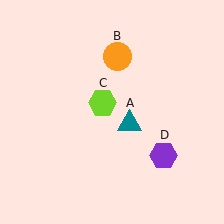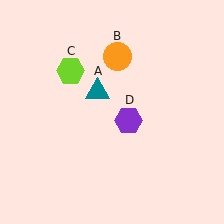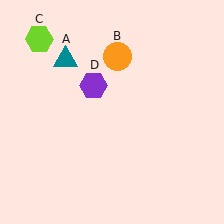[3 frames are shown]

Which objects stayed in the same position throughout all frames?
Orange circle (object B) remained stationary.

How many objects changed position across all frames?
3 objects changed position: teal triangle (object A), lime hexagon (object C), purple hexagon (object D).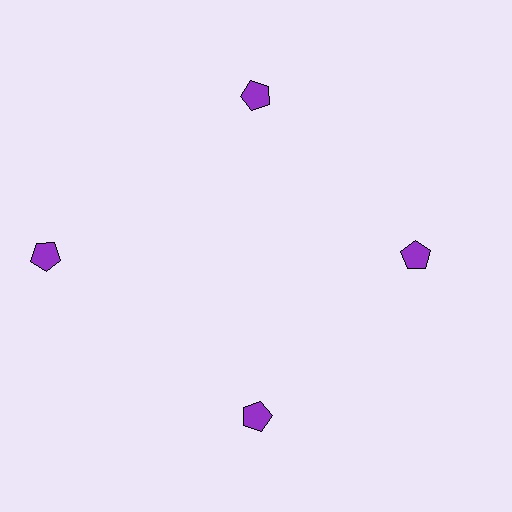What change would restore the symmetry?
The symmetry would be restored by moving it inward, back onto the ring so that all 4 pentagons sit at equal angles and equal distance from the center.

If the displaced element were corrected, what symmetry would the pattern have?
It would have 4-fold rotational symmetry — the pattern would map onto itself every 90 degrees.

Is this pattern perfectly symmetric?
No. The 4 purple pentagons are arranged in a ring, but one element near the 9 o'clock position is pushed outward from the center, breaking the 4-fold rotational symmetry.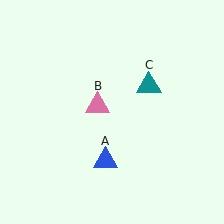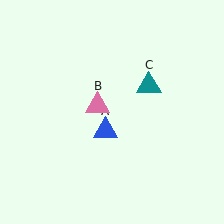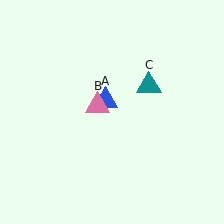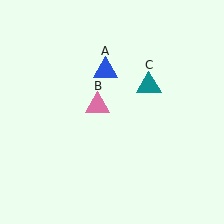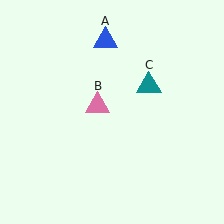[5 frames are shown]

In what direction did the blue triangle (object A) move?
The blue triangle (object A) moved up.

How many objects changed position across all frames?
1 object changed position: blue triangle (object A).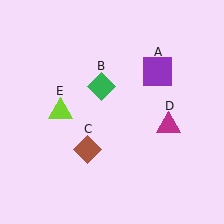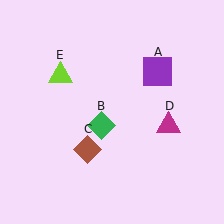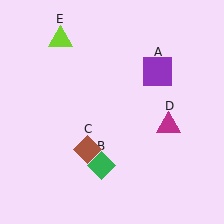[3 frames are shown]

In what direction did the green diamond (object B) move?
The green diamond (object B) moved down.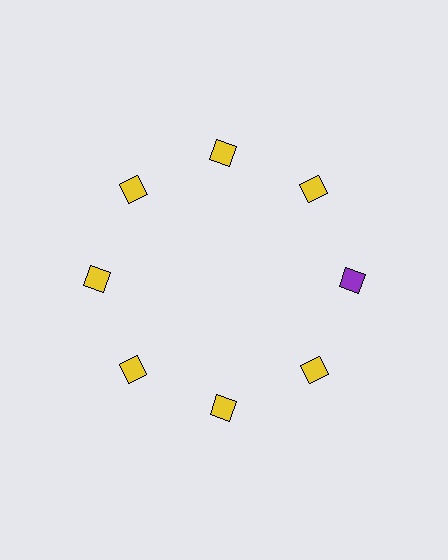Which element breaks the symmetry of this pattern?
The purple diamond at roughly the 3 o'clock position breaks the symmetry. All other shapes are yellow diamonds.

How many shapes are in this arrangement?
There are 8 shapes arranged in a ring pattern.